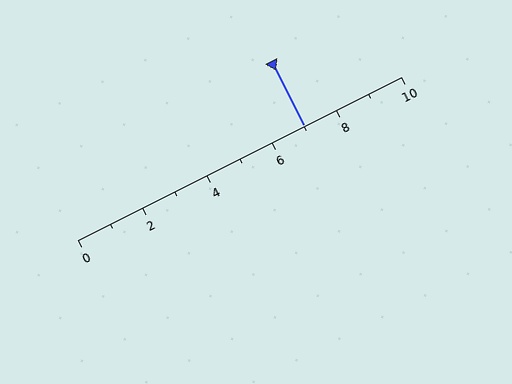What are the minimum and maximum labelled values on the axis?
The axis runs from 0 to 10.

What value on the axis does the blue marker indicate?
The marker indicates approximately 7.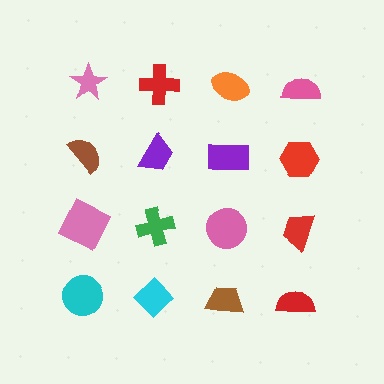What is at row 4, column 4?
A red semicircle.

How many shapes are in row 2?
4 shapes.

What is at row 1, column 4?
A pink semicircle.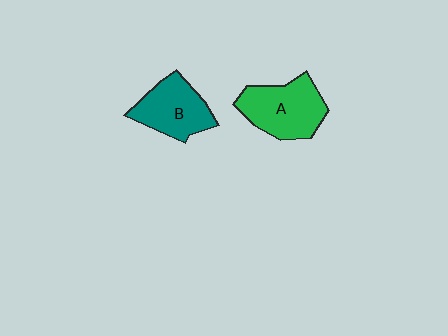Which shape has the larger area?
Shape A (green).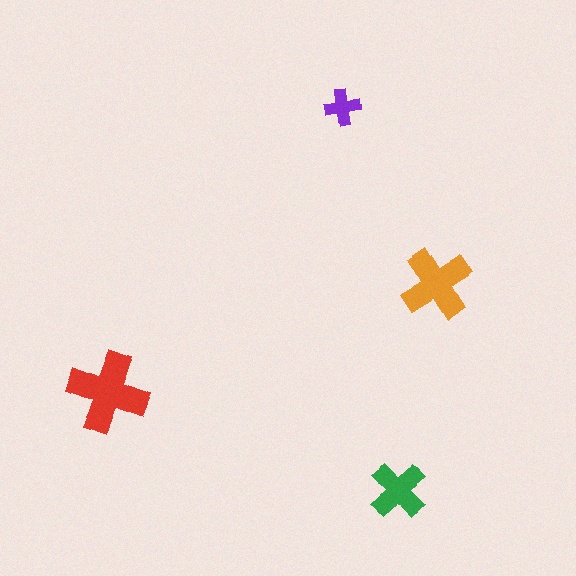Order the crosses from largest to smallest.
the red one, the orange one, the green one, the purple one.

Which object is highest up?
The purple cross is topmost.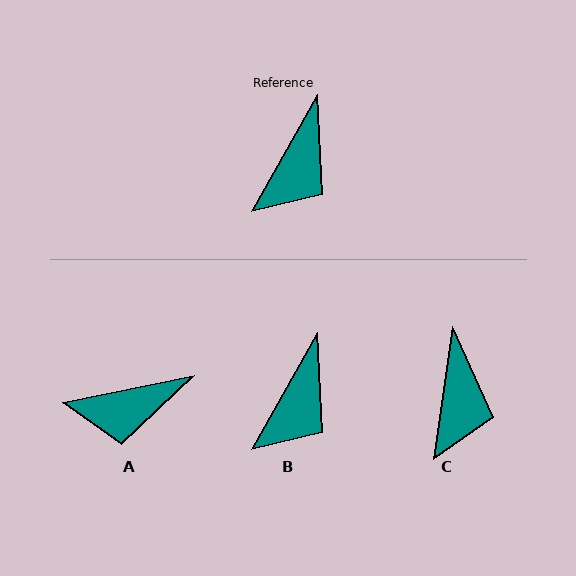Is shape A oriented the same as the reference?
No, it is off by about 49 degrees.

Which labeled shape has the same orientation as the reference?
B.